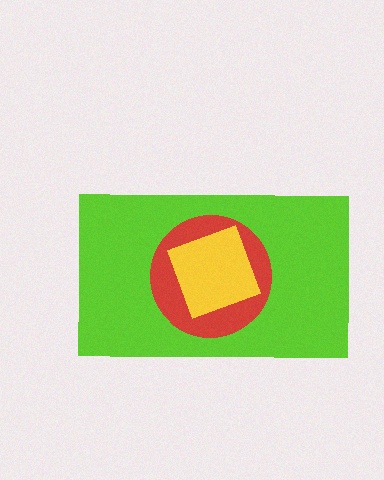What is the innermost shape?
The yellow diamond.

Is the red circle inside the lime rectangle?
Yes.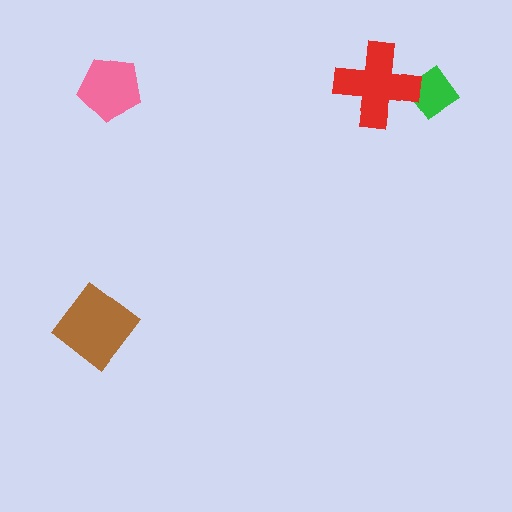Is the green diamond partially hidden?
Yes, it is partially covered by another shape.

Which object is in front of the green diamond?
The red cross is in front of the green diamond.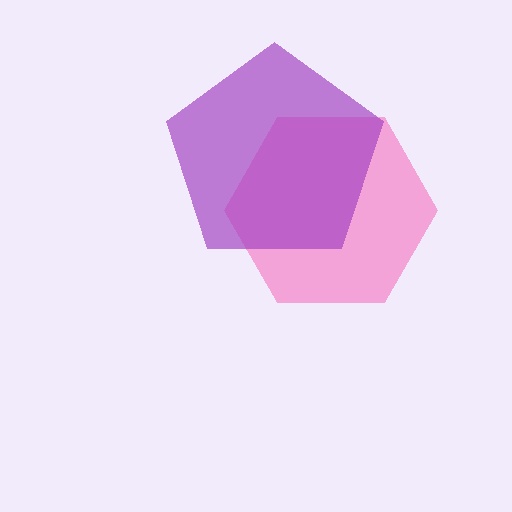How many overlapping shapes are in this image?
There are 2 overlapping shapes in the image.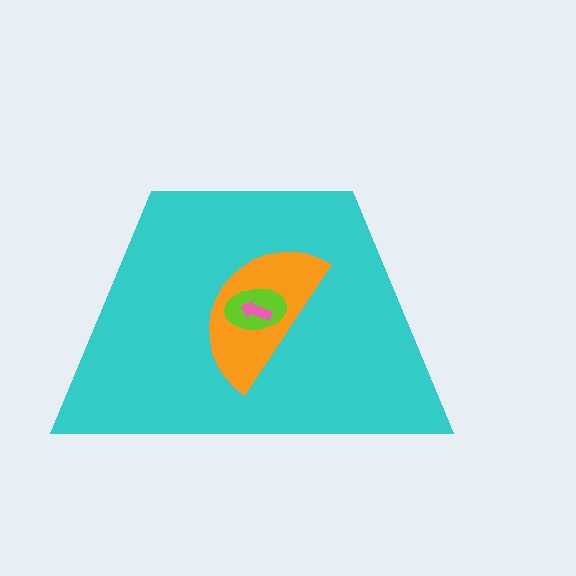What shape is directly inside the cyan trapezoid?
The orange semicircle.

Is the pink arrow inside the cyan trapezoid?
Yes.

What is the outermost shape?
The cyan trapezoid.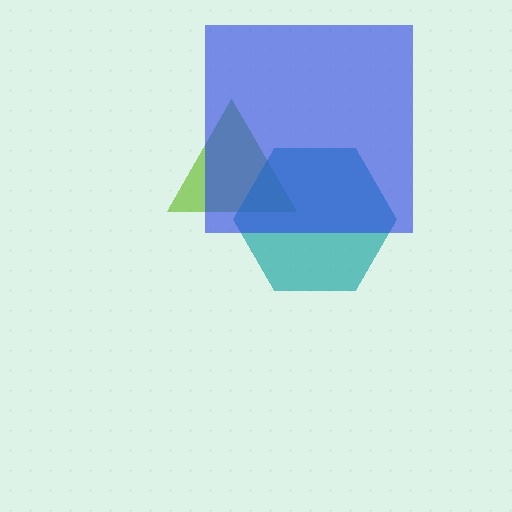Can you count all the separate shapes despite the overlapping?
Yes, there are 3 separate shapes.